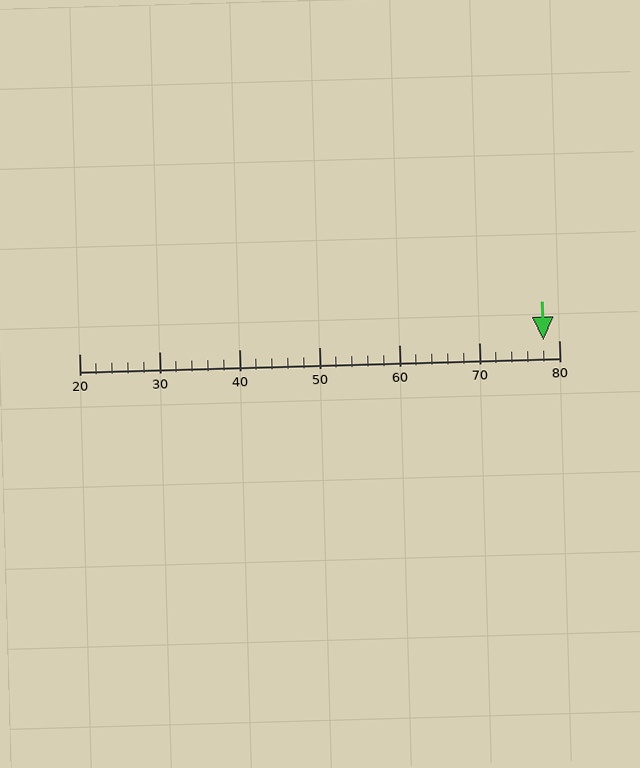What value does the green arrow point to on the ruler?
The green arrow points to approximately 78.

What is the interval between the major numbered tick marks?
The major tick marks are spaced 10 units apart.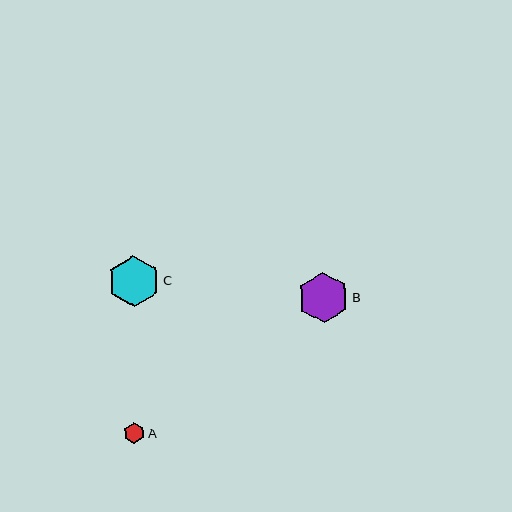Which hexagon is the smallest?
Hexagon A is the smallest with a size of approximately 21 pixels.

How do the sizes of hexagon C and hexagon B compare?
Hexagon C and hexagon B are approximately the same size.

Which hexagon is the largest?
Hexagon C is the largest with a size of approximately 52 pixels.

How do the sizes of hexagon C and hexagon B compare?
Hexagon C and hexagon B are approximately the same size.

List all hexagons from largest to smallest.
From largest to smallest: C, B, A.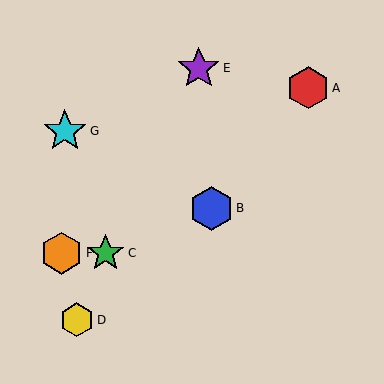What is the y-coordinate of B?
Object B is at y≈208.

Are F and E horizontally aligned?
No, F is at y≈253 and E is at y≈68.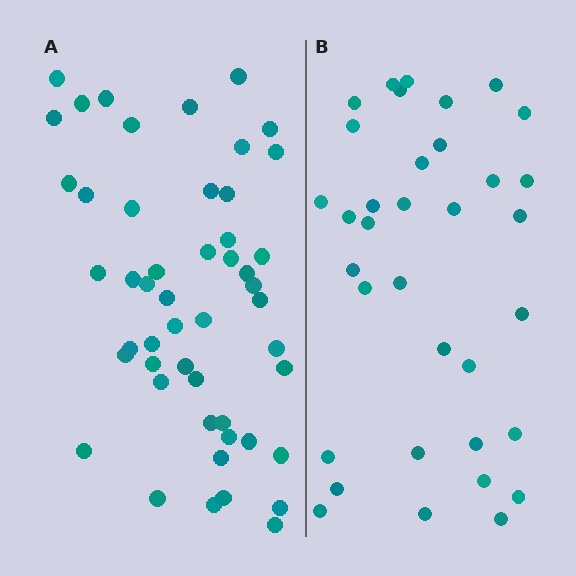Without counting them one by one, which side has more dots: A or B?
Region A (the left region) has more dots.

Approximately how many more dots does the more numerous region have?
Region A has approximately 15 more dots than region B.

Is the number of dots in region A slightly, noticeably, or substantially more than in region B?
Region A has noticeably more, but not dramatically so. The ratio is roughly 1.4 to 1.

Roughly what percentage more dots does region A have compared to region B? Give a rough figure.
About 45% more.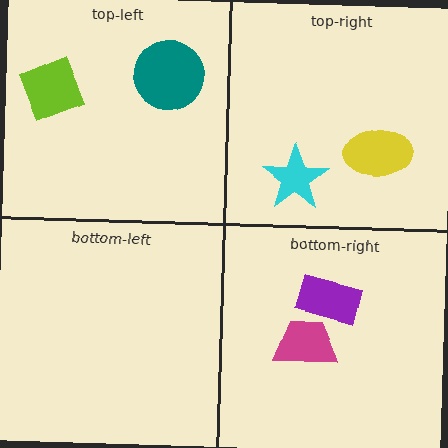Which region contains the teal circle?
The top-left region.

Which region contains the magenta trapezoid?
The bottom-right region.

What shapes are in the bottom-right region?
The purple rectangle, the magenta trapezoid.